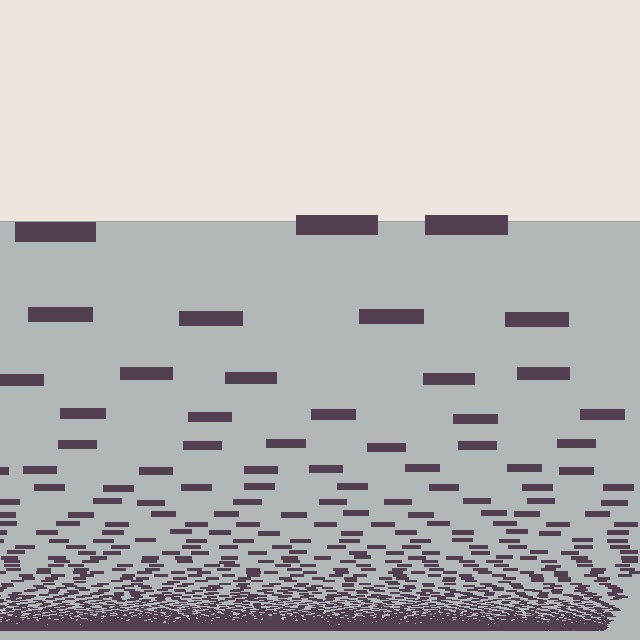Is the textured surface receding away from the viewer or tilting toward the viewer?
The surface appears to tilt toward the viewer. Texture elements get larger and sparser toward the top.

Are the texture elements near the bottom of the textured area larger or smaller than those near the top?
Smaller. The gradient is inverted — elements near the bottom are smaller and denser.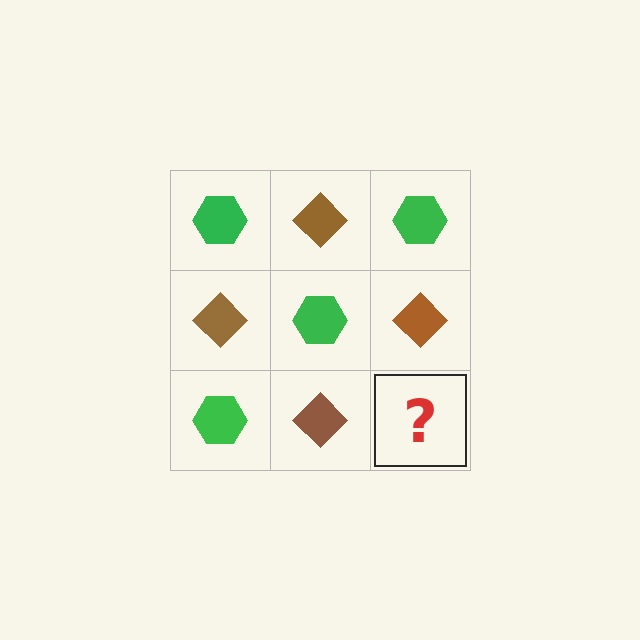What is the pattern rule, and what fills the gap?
The rule is that it alternates green hexagon and brown diamond in a checkerboard pattern. The gap should be filled with a green hexagon.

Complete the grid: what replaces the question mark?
The question mark should be replaced with a green hexagon.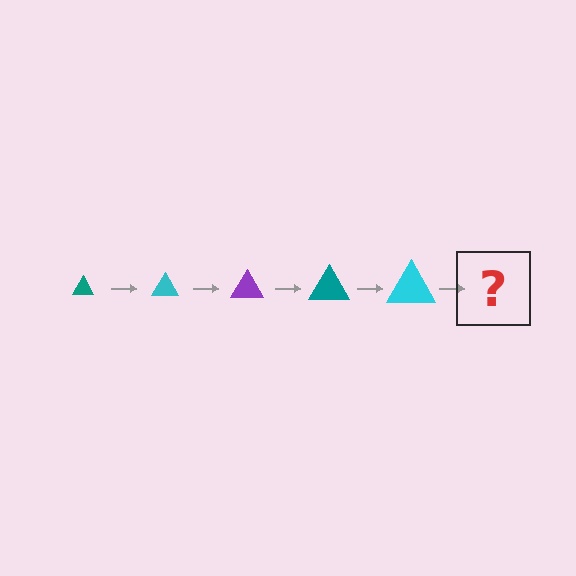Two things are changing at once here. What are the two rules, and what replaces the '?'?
The two rules are that the triangle grows larger each step and the color cycles through teal, cyan, and purple. The '?' should be a purple triangle, larger than the previous one.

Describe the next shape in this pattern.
It should be a purple triangle, larger than the previous one.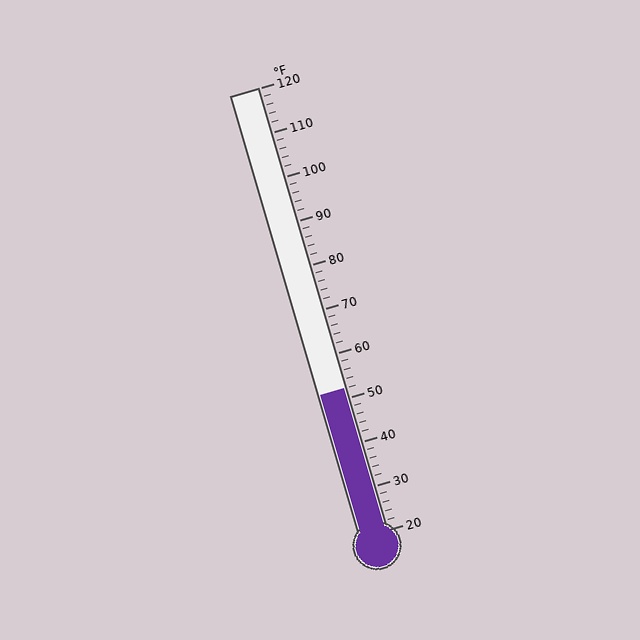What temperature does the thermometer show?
The thermometer shows approximately 52°F.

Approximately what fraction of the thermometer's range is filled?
The thermometer is filled to approximately 30% of its range.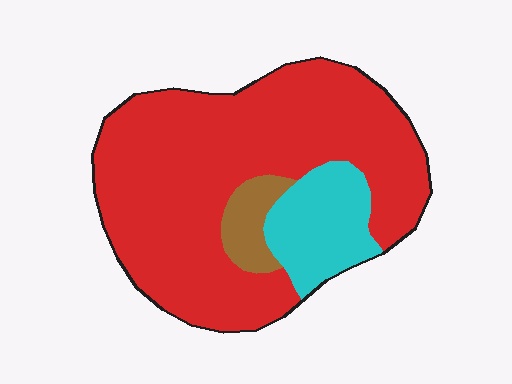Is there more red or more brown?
Red.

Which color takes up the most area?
Red, at roughly 80%.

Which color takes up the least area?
Brown, at roughly 5%.